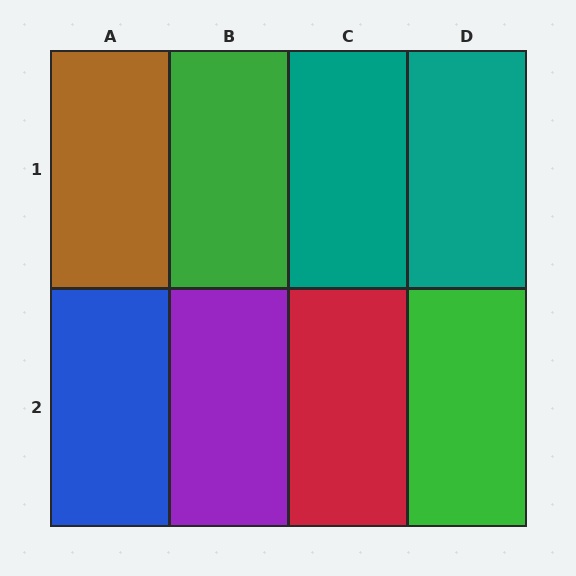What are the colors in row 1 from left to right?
Brown, green, teal, teal.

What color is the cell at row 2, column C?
Red.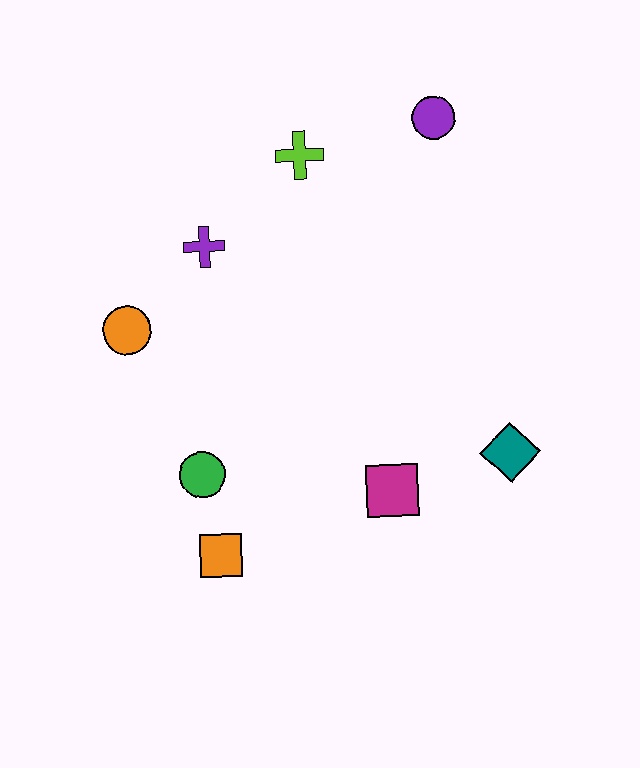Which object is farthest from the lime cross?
The orange square is farthest from the lime cross.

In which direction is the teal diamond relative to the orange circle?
The teal diamond is to the right of the orange circle.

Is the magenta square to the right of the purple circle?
No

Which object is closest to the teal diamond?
The magenta square is closest to the teal diamond.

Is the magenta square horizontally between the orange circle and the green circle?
No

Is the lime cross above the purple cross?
Yes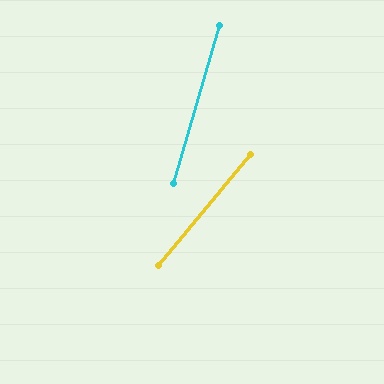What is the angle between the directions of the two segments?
Approximately 24 degrees.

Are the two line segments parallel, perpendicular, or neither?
Neither parallel nor perpendicular — they differ by about 24°.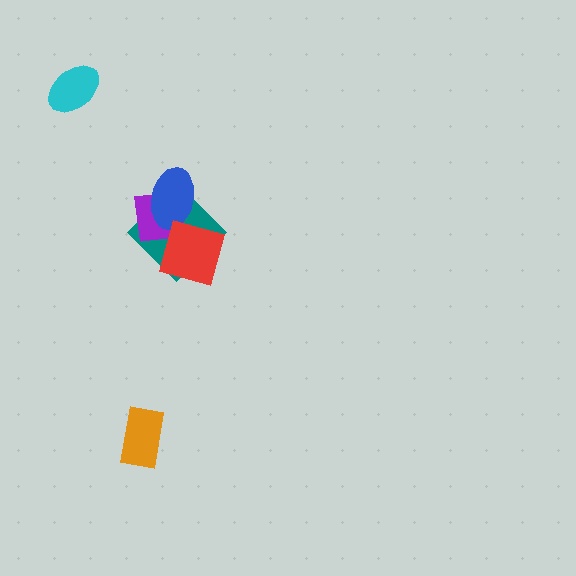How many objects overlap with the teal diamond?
3 objects overlap with the teal diamond.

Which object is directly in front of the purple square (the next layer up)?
The blue ellipse is directly in front of the purple square.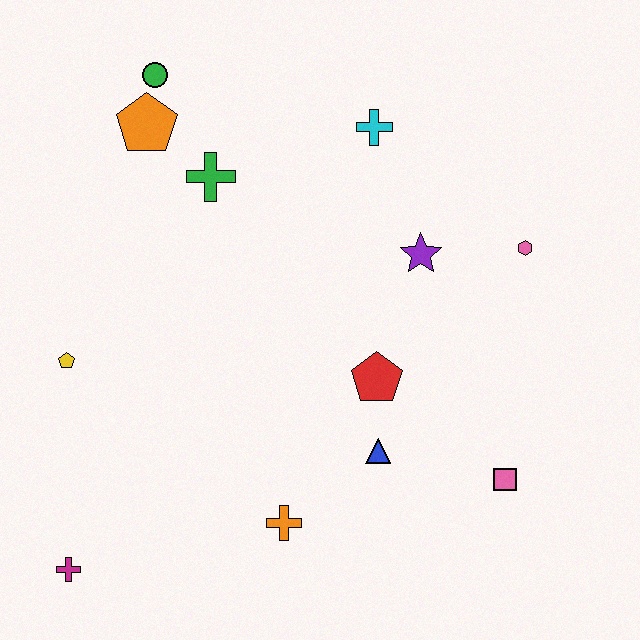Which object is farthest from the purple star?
The magenta cross is farthest from the purple star.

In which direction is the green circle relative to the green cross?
The green circle is above the green cross.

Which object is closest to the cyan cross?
The purple star is closest to the cyan cross.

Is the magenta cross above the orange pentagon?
No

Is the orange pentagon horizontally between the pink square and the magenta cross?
Yes